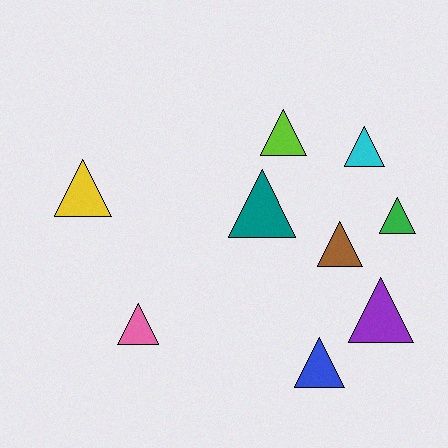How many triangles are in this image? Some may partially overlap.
There are 9 triangles.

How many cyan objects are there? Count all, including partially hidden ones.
There is 1 cyan object.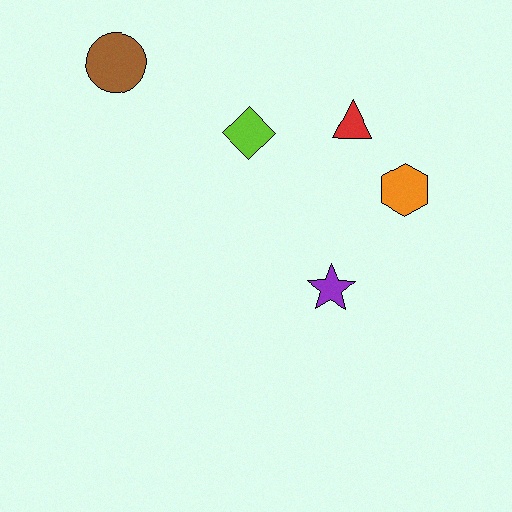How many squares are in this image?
There are no squares.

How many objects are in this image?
There are 5 objects.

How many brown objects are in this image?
There is 1 brown object.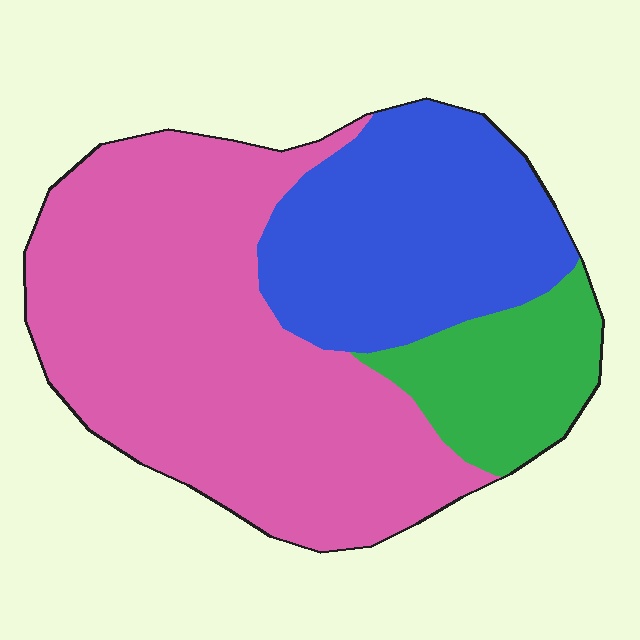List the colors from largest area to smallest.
From largest to smallest: pink, blue, green.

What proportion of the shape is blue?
Blue covers about 30% of the shape.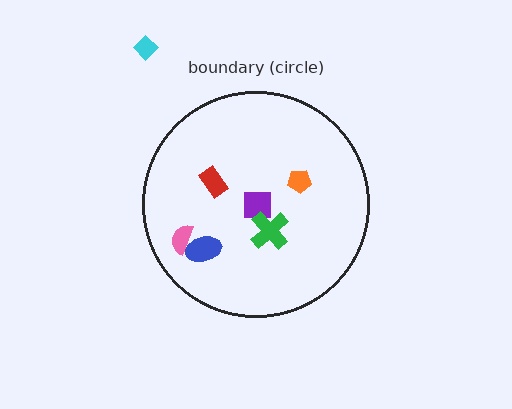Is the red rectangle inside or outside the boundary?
Inside.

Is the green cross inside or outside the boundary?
Inside.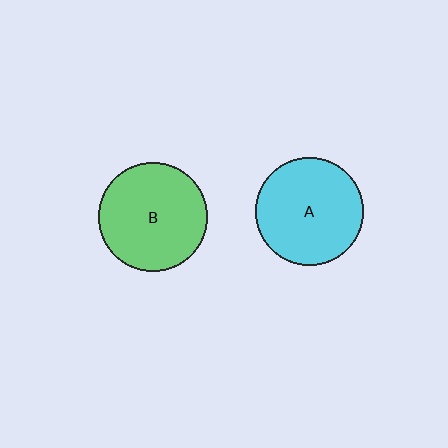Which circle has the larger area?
Circle B (green).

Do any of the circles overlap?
No, none of the circles overlap.